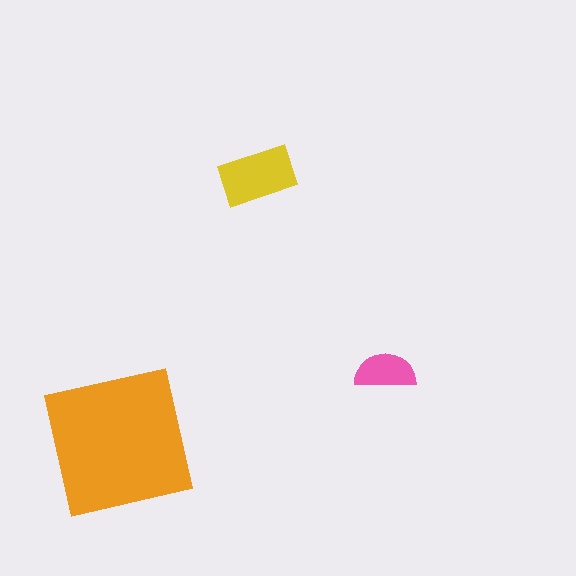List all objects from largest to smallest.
The orange square, the yellow rectangle, the pink semicircle.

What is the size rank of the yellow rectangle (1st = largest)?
2nd.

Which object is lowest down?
The orange square is bottommost.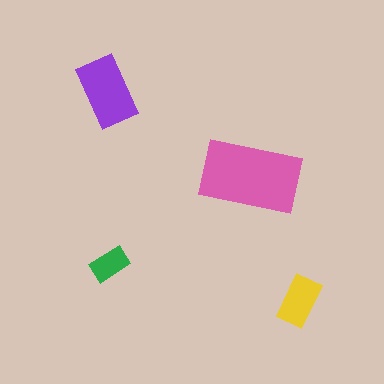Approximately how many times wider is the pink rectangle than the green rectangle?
About 2.5 times wider.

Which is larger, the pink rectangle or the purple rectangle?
The pink one.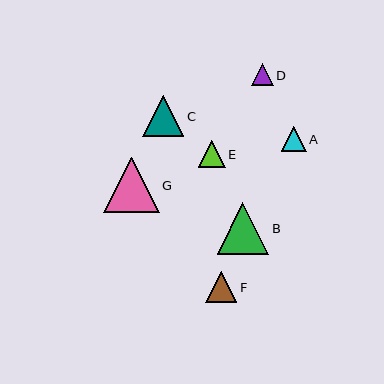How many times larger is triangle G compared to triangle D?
Triangle G is approximately 2.5 times the size of triangle D.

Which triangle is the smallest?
Triangle D is the smallest with a size of approximately 22 pixels.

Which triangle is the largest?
Triangle G is the largest with a size of approximately 55 pixels.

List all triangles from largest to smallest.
From largest to smallest: G, B, C, F, E, A, D.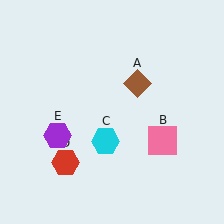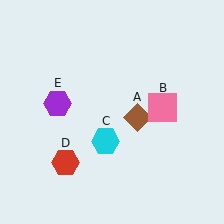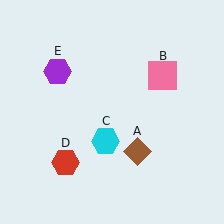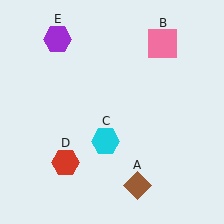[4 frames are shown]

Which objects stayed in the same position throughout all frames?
Cyan hexagon (object C) and red hexagon (object D) remained stationary.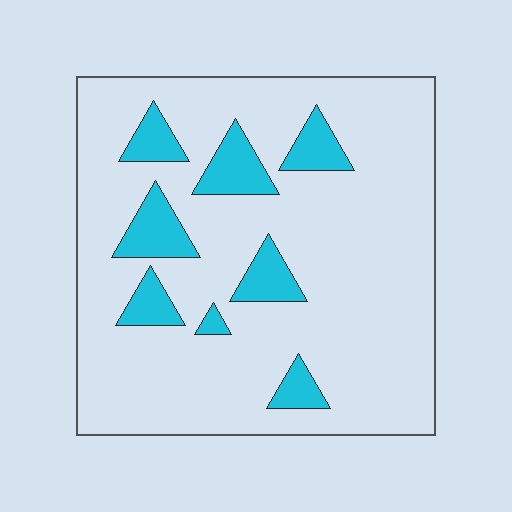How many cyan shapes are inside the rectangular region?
8.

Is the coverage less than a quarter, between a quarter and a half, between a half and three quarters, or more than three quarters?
Less than a quarter.